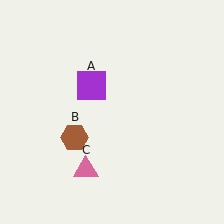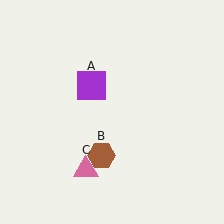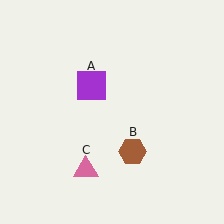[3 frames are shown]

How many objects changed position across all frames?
1 object changed position: brown hexagon (object B).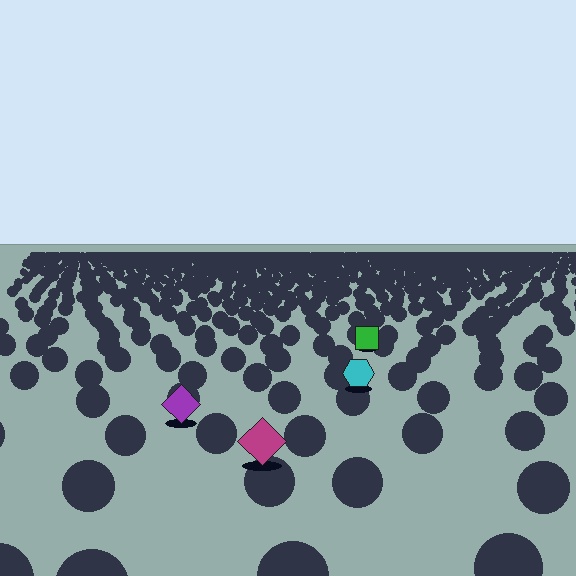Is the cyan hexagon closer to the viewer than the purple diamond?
No. The purple diamond is closer — you can tell from the texture gradient: the ground texture is coarser near it.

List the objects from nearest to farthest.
From nearest to farthest: the magenta diamond, the purple diamond, the cyan hexagon, the green square.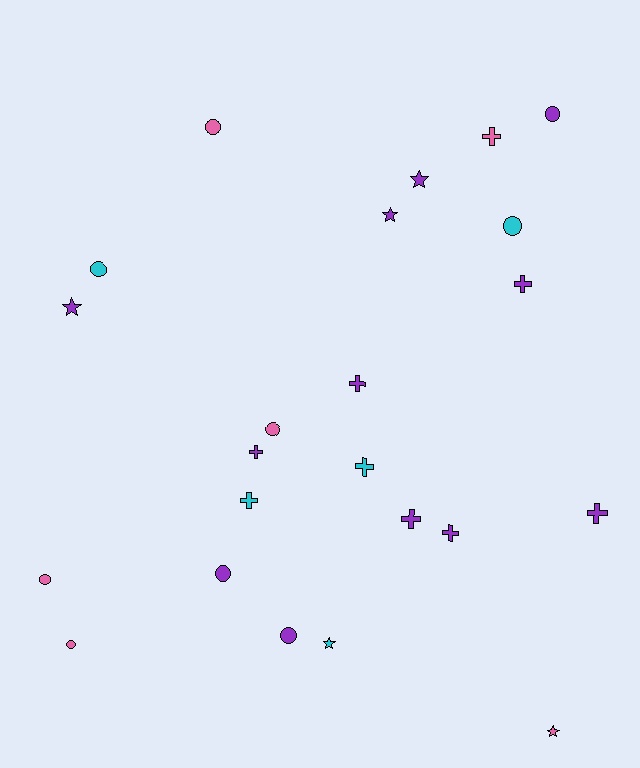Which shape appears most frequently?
Circle, with 9 objects.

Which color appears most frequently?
Purple, with 12 objects.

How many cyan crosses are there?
There are 2 cyan crosses.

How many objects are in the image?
There are 23 objects.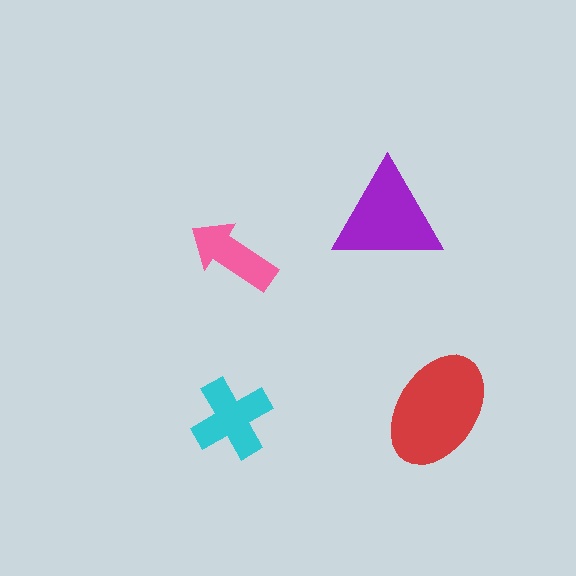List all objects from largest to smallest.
The red ellipse, the purple triangle, the cyan cross, the pink arrow.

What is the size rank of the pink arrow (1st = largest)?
4th.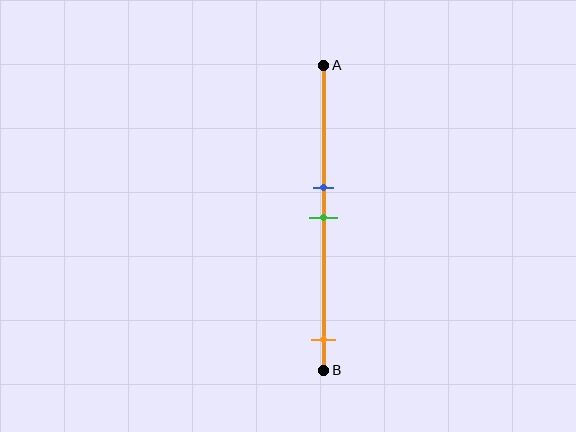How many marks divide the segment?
There are 3 marks dividing the segment.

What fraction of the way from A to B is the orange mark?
The orange mark is approximately 90% (0.9) of the way from A to B.